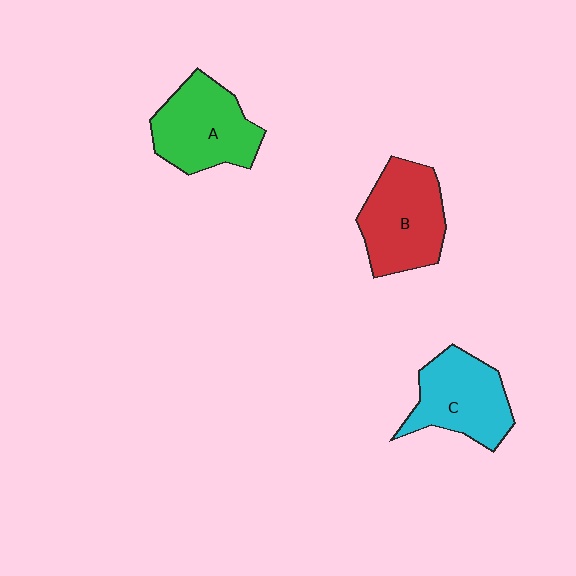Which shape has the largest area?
Shape B (red).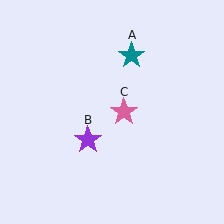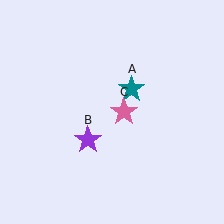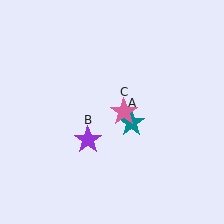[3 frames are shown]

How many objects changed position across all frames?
1 object changed position: teal star (object A).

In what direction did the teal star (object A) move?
The teal star (object A) moved down.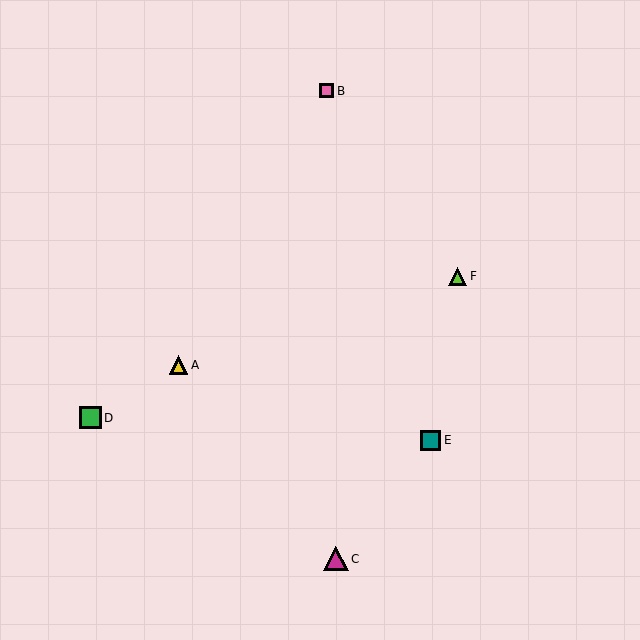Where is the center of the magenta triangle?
The center of the magenta triangle is at (336, 559).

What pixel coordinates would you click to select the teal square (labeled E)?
Click at (431, 440) to select the teal square E.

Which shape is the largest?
The magenta triangle (labeled C) is the largest.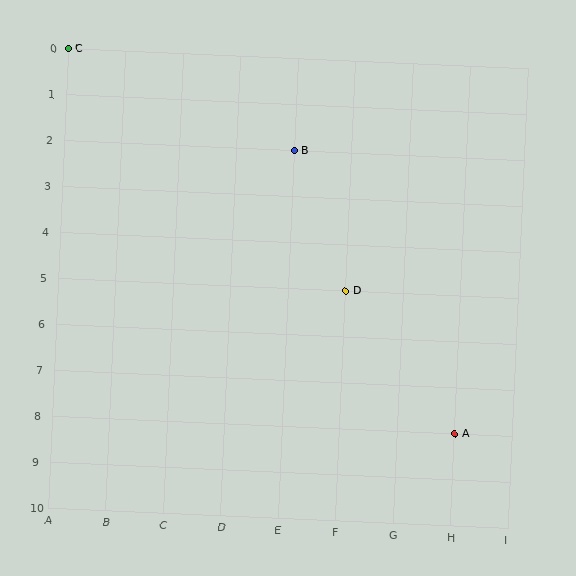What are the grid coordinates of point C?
Point C is at grid coordinates (A, 0).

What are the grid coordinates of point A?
Point A is at grid coordinates (H, 8).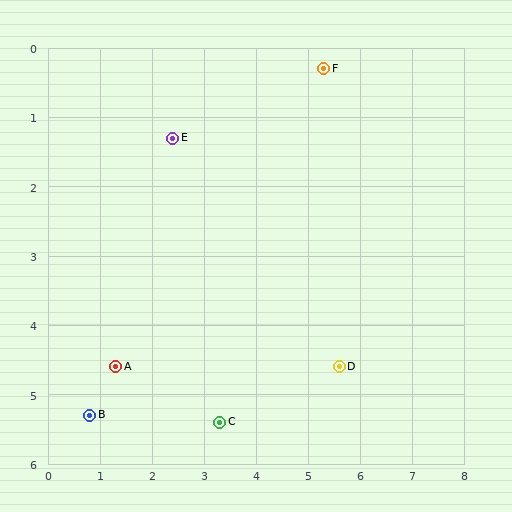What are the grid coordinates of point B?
Point B is at approximately (0.8, 5.3).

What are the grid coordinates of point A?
Point A is at approximately (1.3, 4.6).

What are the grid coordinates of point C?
Point C is at approximately (3.3, 5.4).